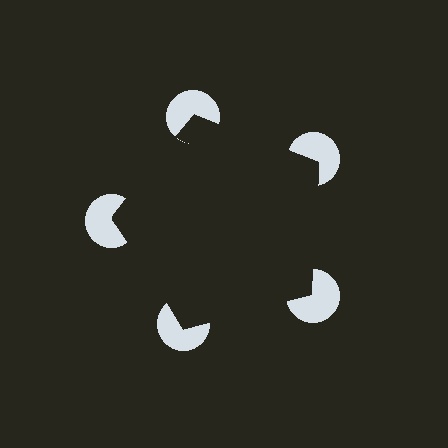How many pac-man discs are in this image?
There are 5 — one at each vertex of the illusory pentagon.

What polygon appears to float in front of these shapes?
An illusory pentagon — its edges are inferred from the aligned wedge cuts in the pac-man discs, not physically drawn.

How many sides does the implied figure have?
5 sides.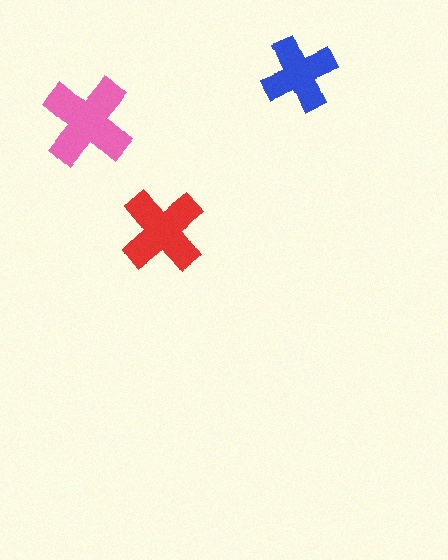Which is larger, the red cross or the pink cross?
The pink one.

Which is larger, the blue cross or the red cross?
The red one.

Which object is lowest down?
The red cross is bottommost.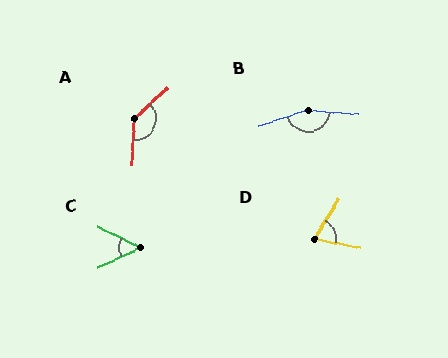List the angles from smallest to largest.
C (51°), D (69°), A (135°), B (158°).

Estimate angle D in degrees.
Approximately 69 degrees.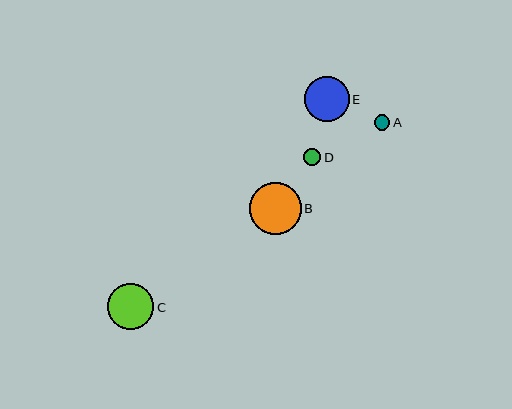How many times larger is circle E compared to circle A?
Circle E is approximately 2.9 times the size of circle A.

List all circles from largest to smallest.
From largest to smallest: B, C, E, D, A.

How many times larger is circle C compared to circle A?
Circle C is approximately 3.0 times the size of circle A.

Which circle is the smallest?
Circle A is the smallest with a size of approximately 15 pixels.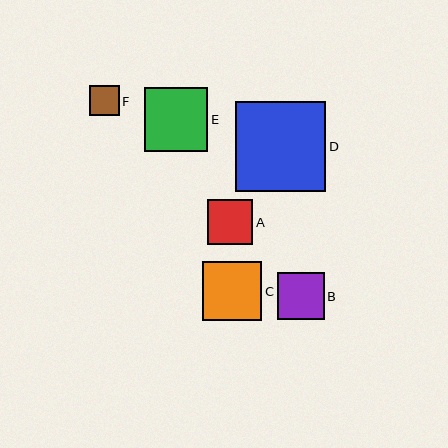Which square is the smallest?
Square F is the smallest with a size of approximately 30 pixels.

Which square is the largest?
Square D is the largest with a size of approximately 90 pixels.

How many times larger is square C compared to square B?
Square C is approximately 1.3 times the size of square B.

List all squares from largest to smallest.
From largest to smallest: D, E, C, B, A, F.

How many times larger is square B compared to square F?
Square B is approximately 1.5 times the size of square F.